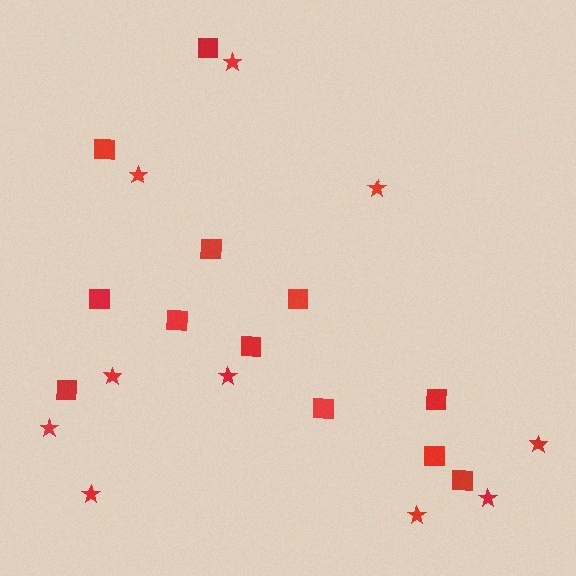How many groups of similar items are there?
There are 2 groups: one group of squares (12) and one group of stars (10).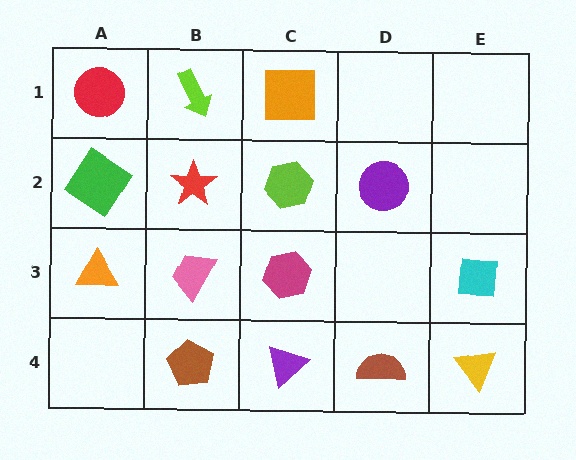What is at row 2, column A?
A green diamond.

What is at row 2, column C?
A lime hexagon.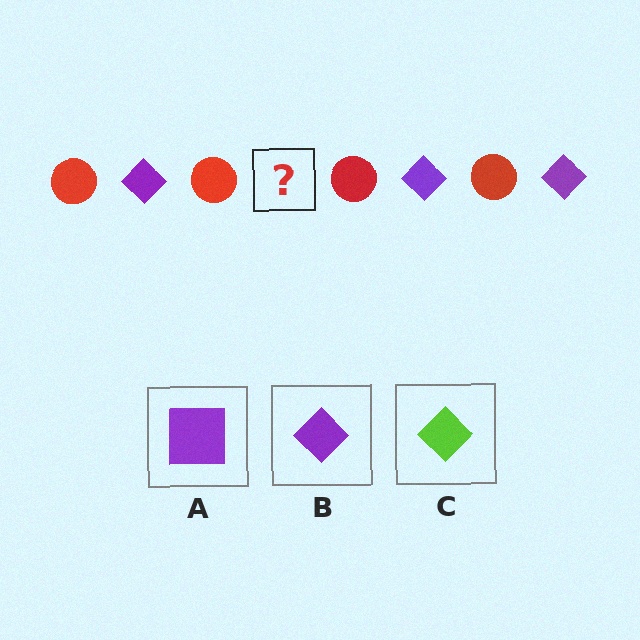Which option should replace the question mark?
Option B.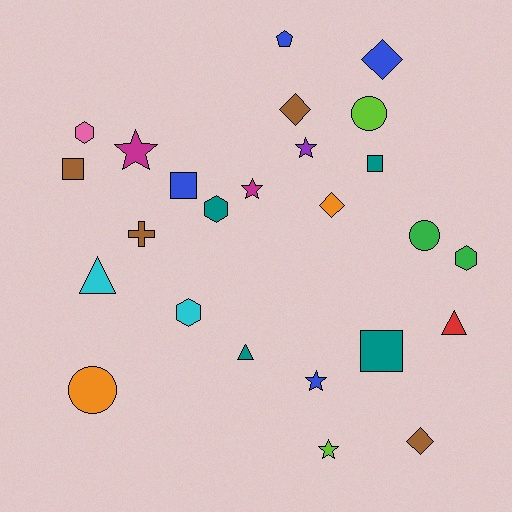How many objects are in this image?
There are 25 objects.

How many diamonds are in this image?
There are 4 diamonds.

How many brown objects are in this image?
There are 4 brown objects.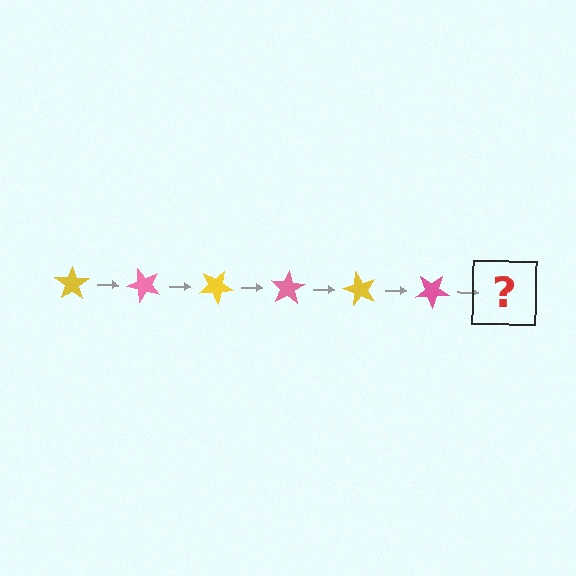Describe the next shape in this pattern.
It should be a yellow star, rotated 300 degrees from the start.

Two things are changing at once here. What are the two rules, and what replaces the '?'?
The two rules are that it rotates 50 degrees each step and the color cycles through yellow and pink. The '?' should be a yellow star, rotated 300 degrees from the start.